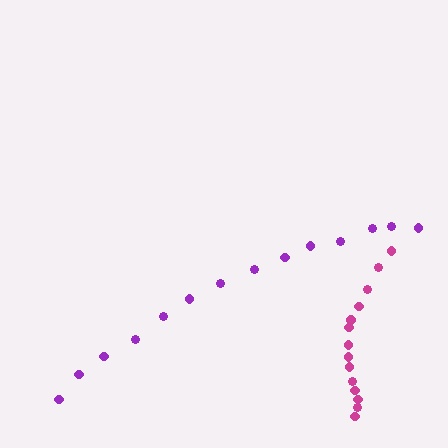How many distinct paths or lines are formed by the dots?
There are 2 distinct paths.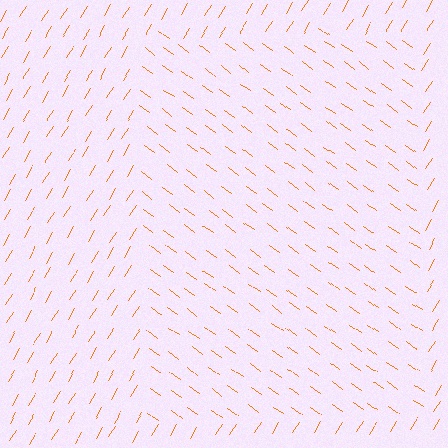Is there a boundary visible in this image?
Yes, there is a texture boundary formed by a change in line orientation.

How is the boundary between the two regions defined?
The boundary is defined purely by a change in line orientation (approximately 85 degrees difference). All lines are the same color and thickness.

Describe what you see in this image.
The image is filled with small orange line segments. A rectangle region in the image has lines oriented differently from the surrounding lines, creating a visible texture boundary.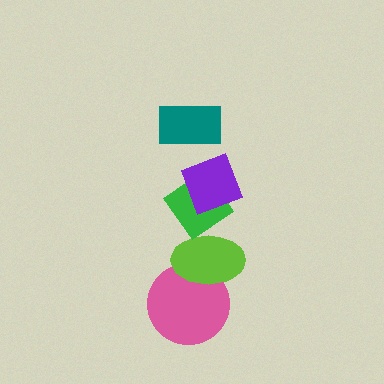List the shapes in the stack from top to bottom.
From top to bottom: the teal rectangle, the purple diamond, the green diamond, the lime ellipse, the pink circle.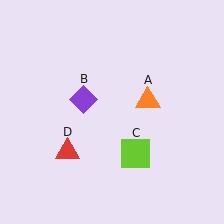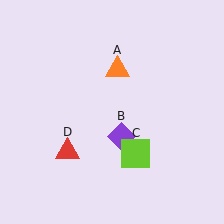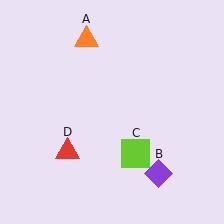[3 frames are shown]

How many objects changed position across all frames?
2 objects changed position: orange triangle (object A), purple diamond (object B).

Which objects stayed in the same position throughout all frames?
Lime square (object C) and red triangle (object D) remained stationary.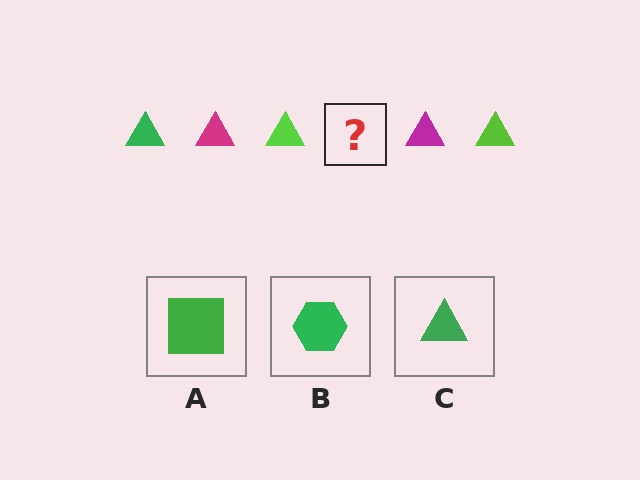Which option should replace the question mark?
Option C.